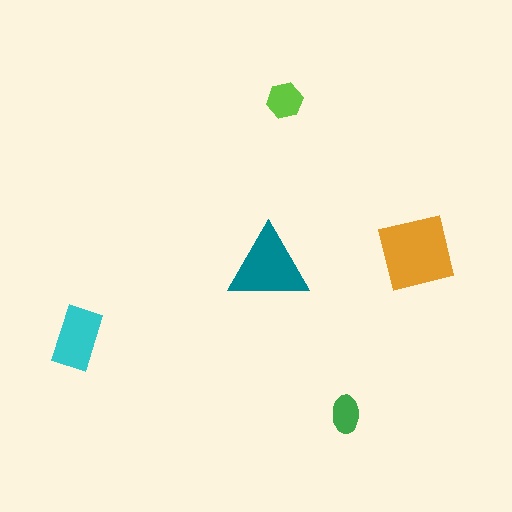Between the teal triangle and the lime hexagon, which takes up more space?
The teal triangle.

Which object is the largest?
The orange square.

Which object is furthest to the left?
The cyan rectangle is leftmost.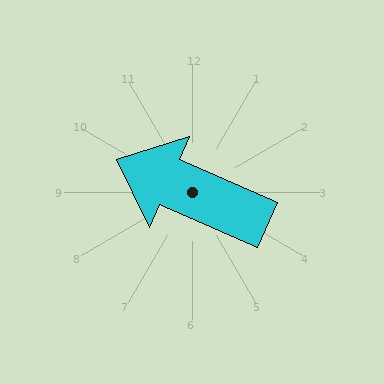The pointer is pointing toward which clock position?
Roughly 10 o'clock.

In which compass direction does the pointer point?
Northwest.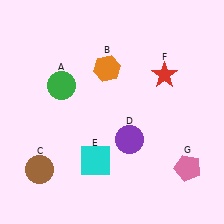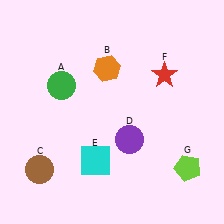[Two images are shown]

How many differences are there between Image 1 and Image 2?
There is 1 difference between the two images.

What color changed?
The pentagon (G) changed from pink in Image 1 to lime in Image 2.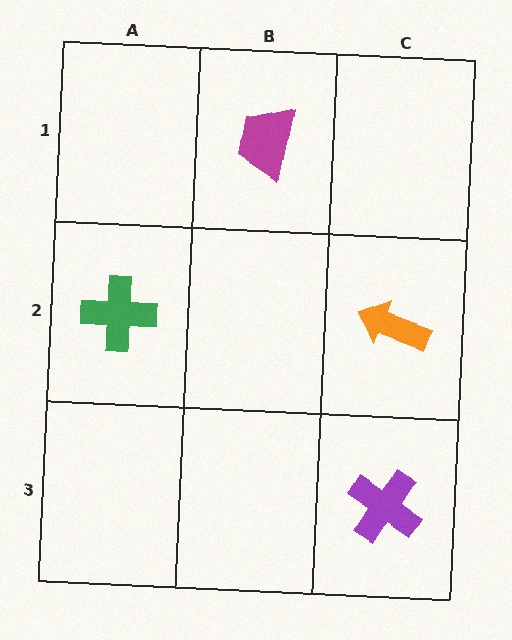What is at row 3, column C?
A purple cross.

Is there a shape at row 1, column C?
No, that cell is empty.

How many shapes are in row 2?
2 shapes.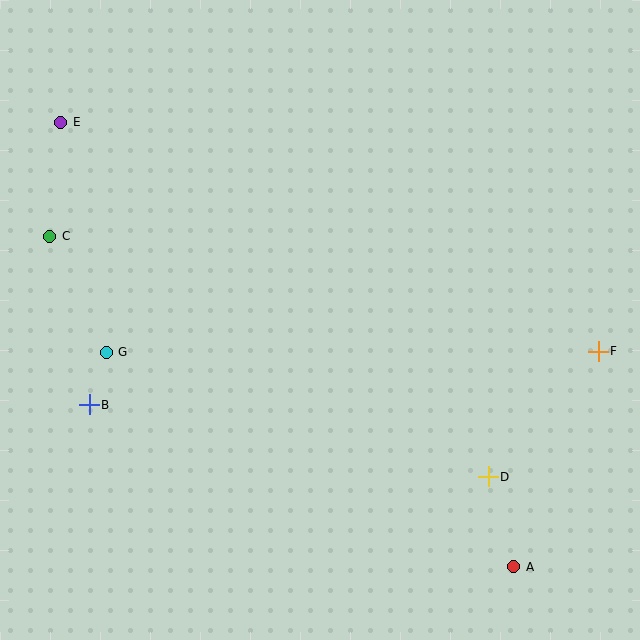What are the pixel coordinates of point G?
Point G is at (106, 352).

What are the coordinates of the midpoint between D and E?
The midpoint between D and E is at (274, 299).